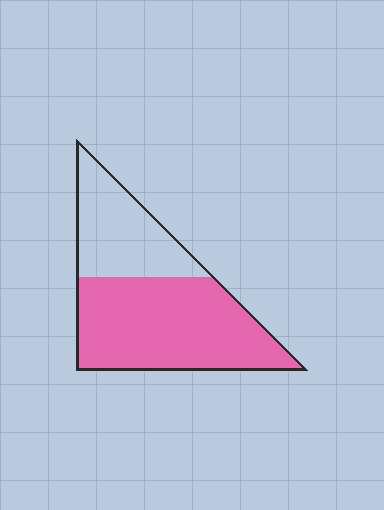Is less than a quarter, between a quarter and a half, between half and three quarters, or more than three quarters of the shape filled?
Between half and three quarters.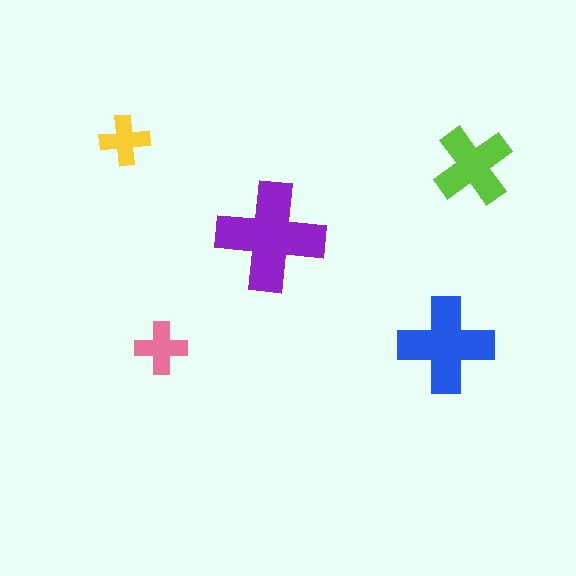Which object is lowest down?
The pink cross is bottommost.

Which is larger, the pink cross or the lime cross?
The lime one.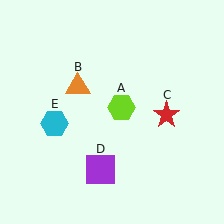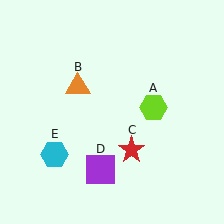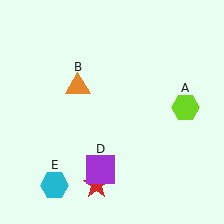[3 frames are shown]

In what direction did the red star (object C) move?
The red star (object C) moved down and to the left.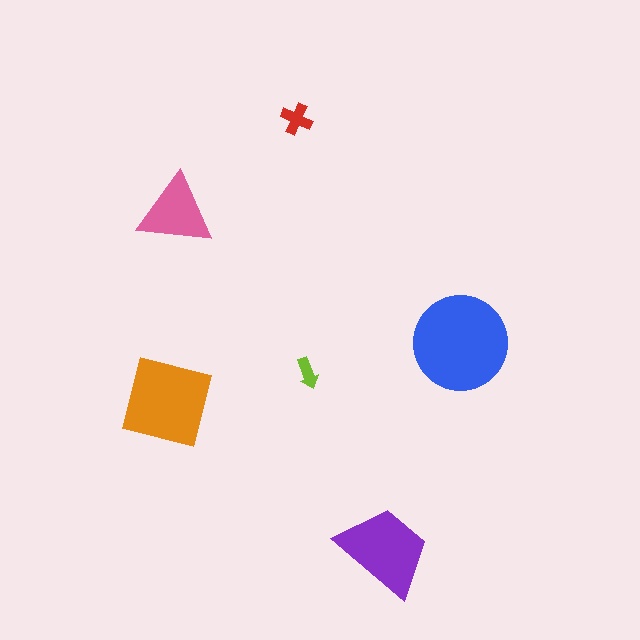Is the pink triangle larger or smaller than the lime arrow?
Larger.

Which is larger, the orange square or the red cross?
The orange square.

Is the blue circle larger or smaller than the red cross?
Larger.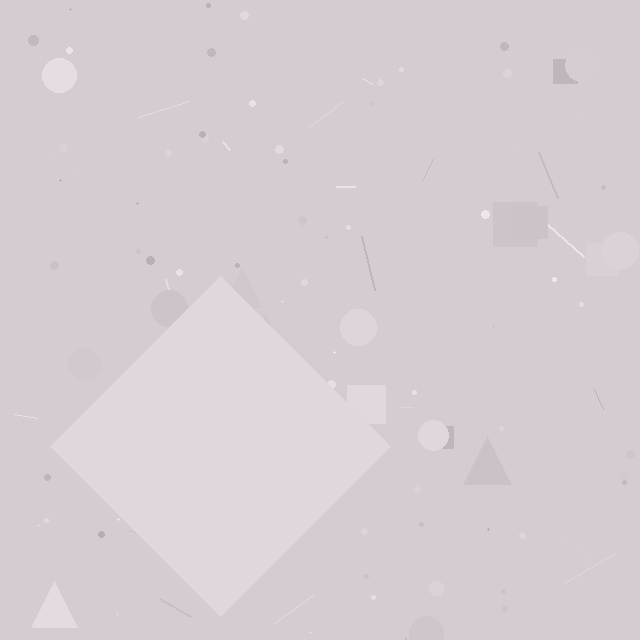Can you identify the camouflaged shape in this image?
The camouflaged shape is a diamond.